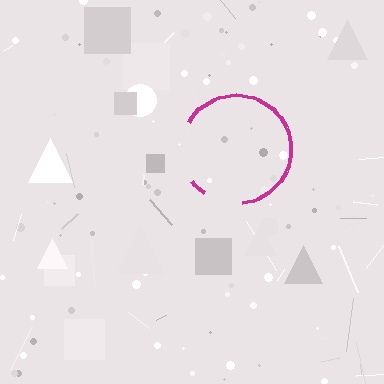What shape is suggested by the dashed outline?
The dashed outline suggests a circle.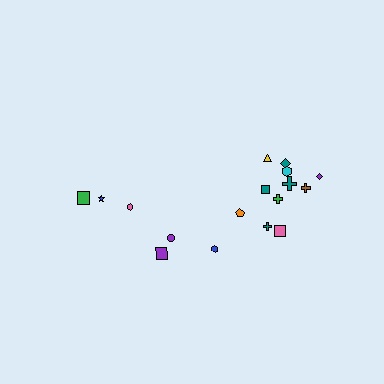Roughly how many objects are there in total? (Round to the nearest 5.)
Roughly 15 objects in total.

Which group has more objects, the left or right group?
The right group.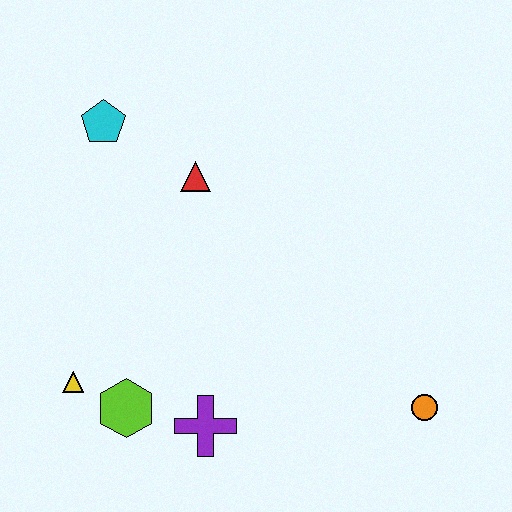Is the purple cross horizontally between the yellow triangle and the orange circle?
Yes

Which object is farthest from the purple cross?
The cyan pentagon is farthest from the purple cross.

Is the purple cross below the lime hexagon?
Yes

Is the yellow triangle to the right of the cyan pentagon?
No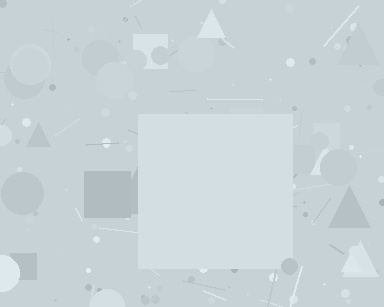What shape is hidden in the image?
A square is hidden in the image.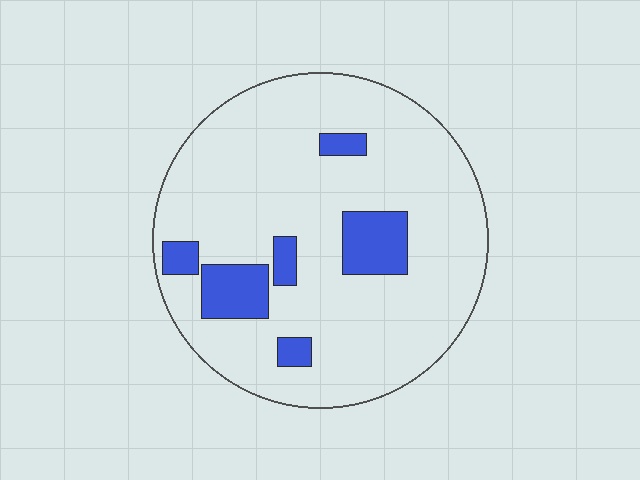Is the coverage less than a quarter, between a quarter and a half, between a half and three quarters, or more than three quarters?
Less than a quarter.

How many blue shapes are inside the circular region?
6.